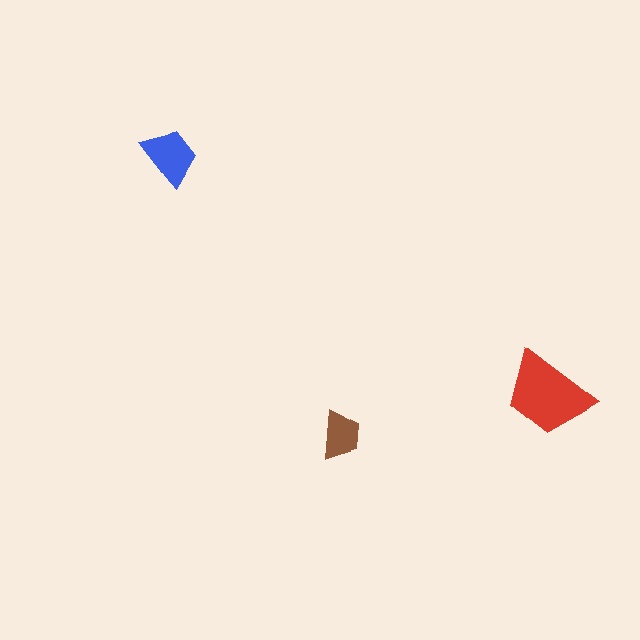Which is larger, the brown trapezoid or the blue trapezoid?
The blue one.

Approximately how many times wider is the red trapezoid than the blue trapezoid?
About 1.5 times wider.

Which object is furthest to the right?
The red trapezoid is rightmost.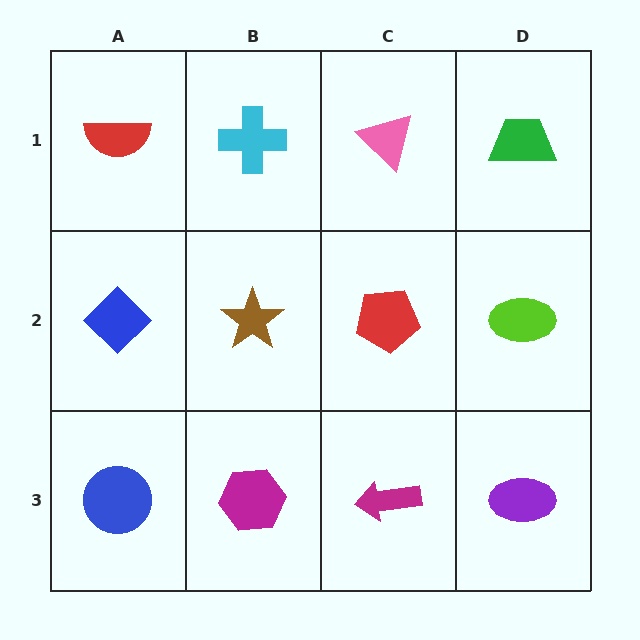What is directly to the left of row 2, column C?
A brown star.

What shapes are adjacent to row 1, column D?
A lime ellipse (row 2, column D), a pink triangle (row 1, column C).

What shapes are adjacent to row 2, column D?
A green trapezoid (row 1, column D), a purple ellipse (row 3, column D), a red pentagon (row 2, column C).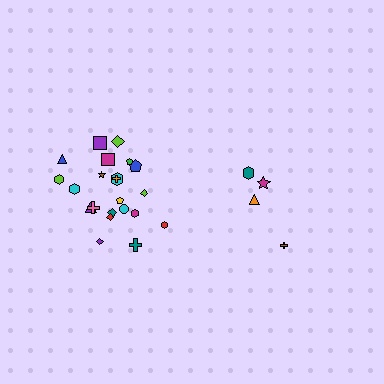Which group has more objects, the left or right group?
The left group.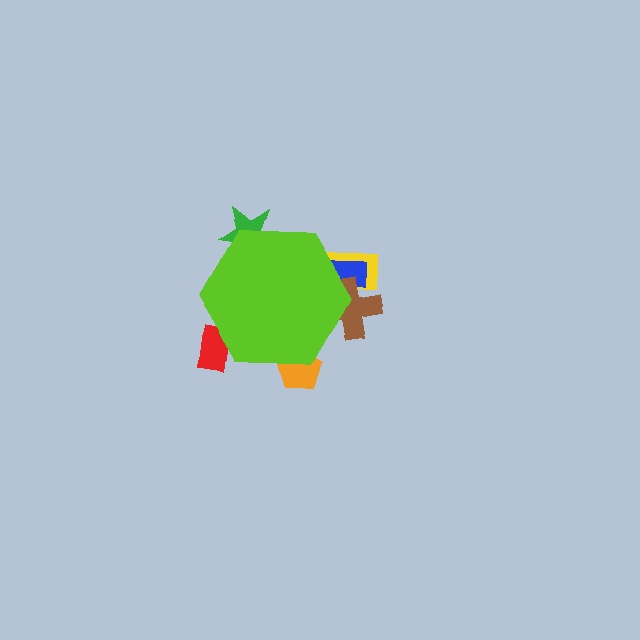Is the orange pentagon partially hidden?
Yes, the orange pentagon is partially hidden behind the lime hexagon.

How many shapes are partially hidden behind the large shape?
6 shapes are partially hidden.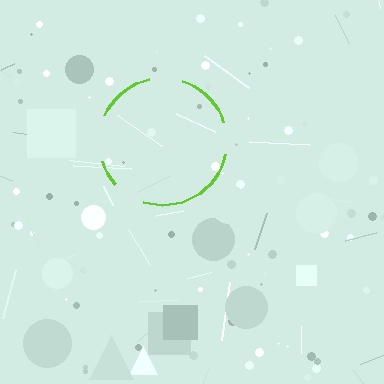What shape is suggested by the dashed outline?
The dashed outline suggests a circle.